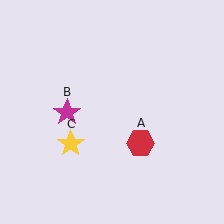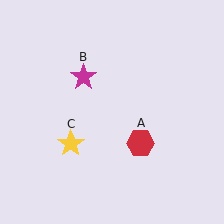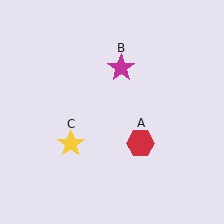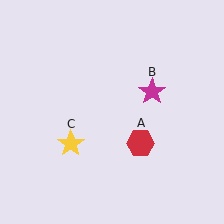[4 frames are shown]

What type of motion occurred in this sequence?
The magenta star (object B) rotated clockwise around the center of the scene.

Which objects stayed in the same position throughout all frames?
Red hexagon (object A) and yellow star (object C) remained stationary.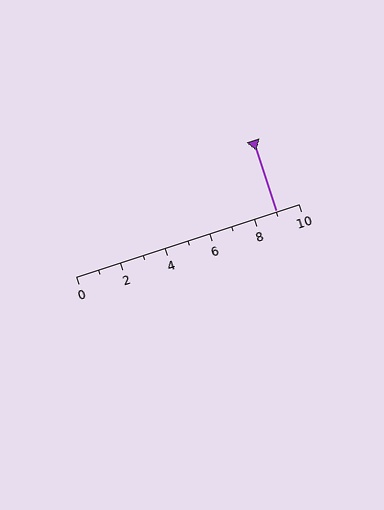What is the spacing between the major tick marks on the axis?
The major ticks are spaced 2 apart.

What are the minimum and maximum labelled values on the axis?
The axis runs from 0 to 10.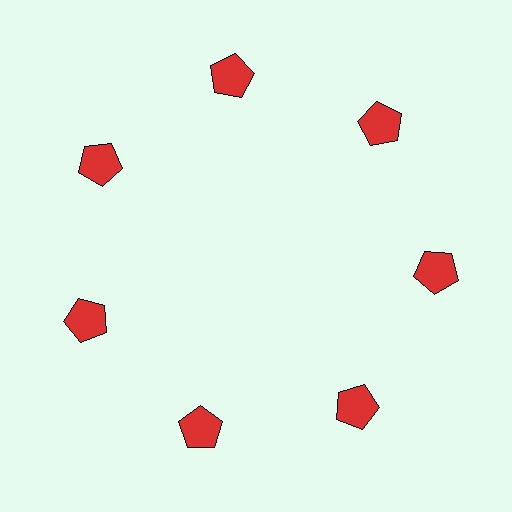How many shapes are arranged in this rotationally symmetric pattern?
There are 7 shapes, arranged in 7 groups of 1.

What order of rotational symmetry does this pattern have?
This pattern has 7-fold rotational symmetry.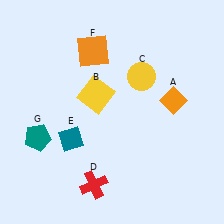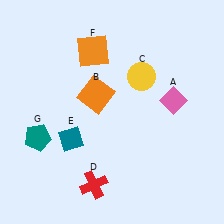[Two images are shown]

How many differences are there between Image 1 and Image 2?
There are 2 differences between the two images.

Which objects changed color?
A changed from orange to pink. B changed from yellow to orange.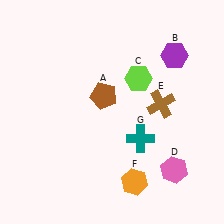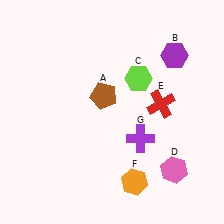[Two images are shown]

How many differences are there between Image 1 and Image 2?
There are 2 differences between the two images.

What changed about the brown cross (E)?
In Image 1, E is brown. In Image 2, it changed to red.